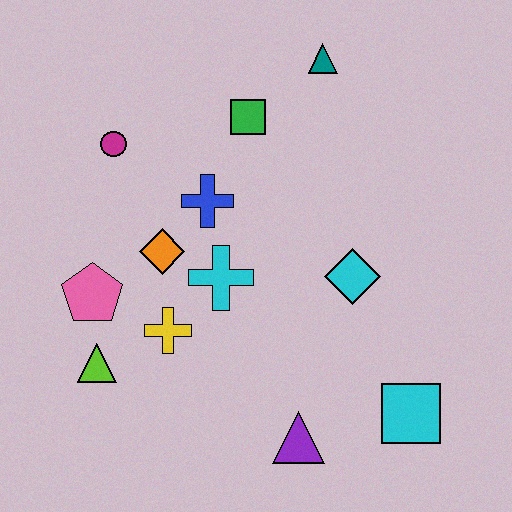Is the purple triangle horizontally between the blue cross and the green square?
No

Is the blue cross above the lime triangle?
Yes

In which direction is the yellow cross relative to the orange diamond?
The yellow cross is below the orange diamond.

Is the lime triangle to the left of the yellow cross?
Yes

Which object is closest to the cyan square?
The purple triangle is closest to the cyan square.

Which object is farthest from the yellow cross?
The teal triangle is farthest from the yellow cross.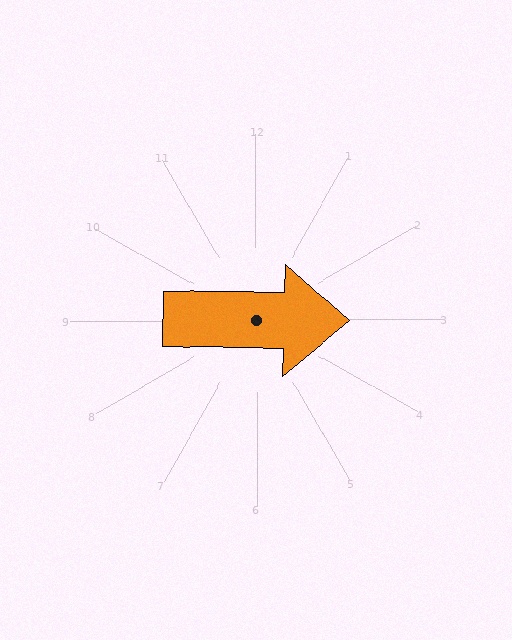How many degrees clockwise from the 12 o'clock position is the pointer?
Approximately 91 degrees.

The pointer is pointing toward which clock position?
Roughly 3 o'clock.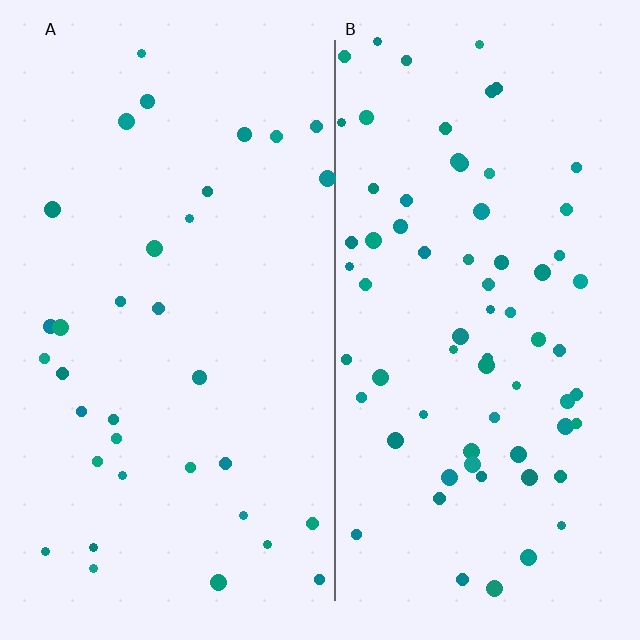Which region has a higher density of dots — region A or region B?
B (the right).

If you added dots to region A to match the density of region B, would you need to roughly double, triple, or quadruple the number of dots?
Approximately double.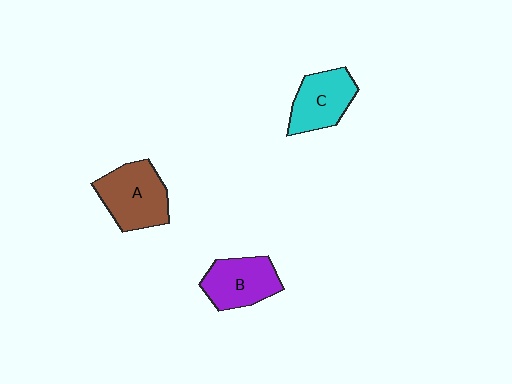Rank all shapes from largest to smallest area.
From largest to smallest: A (brown), B (purple), C (cyan).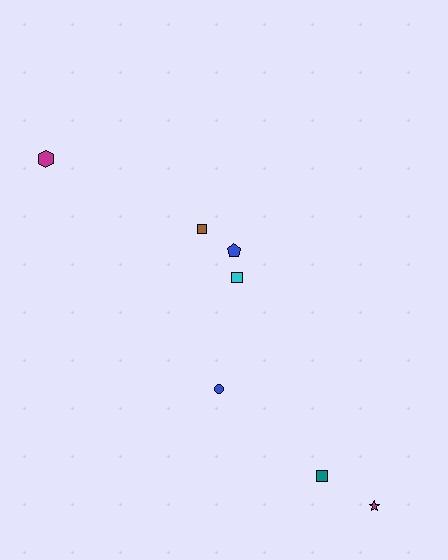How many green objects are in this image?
There are no green objects.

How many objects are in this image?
There are 7 objects.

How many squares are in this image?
There are 3 squares.